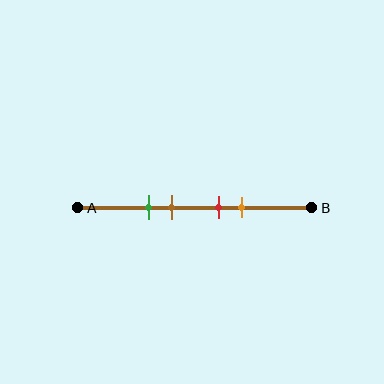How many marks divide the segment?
There are 4 marks dividing the segment.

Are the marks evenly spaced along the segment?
No, the marks are not evenly spaced.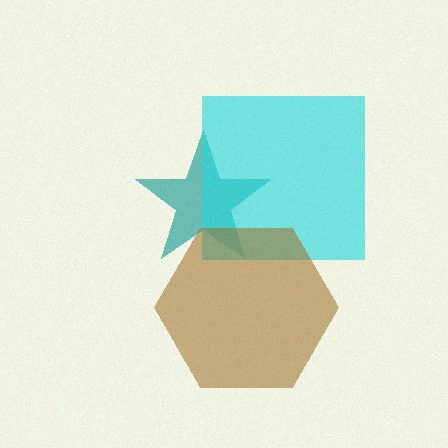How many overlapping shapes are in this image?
There are 3 overlapping shapes in the image.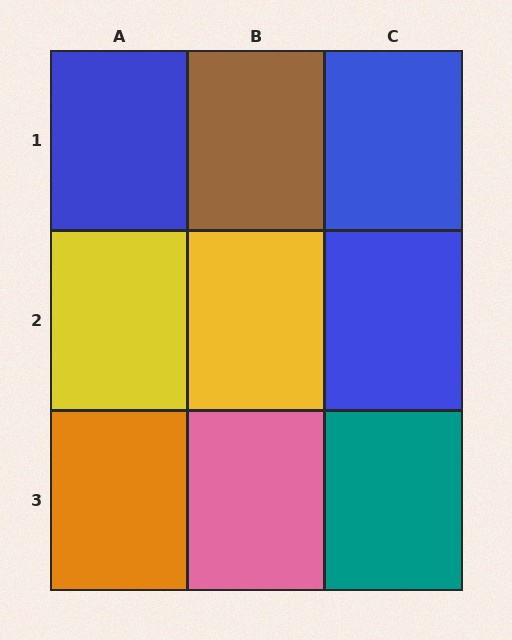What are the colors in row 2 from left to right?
Yellow, yellow, blue.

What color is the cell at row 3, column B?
Pink.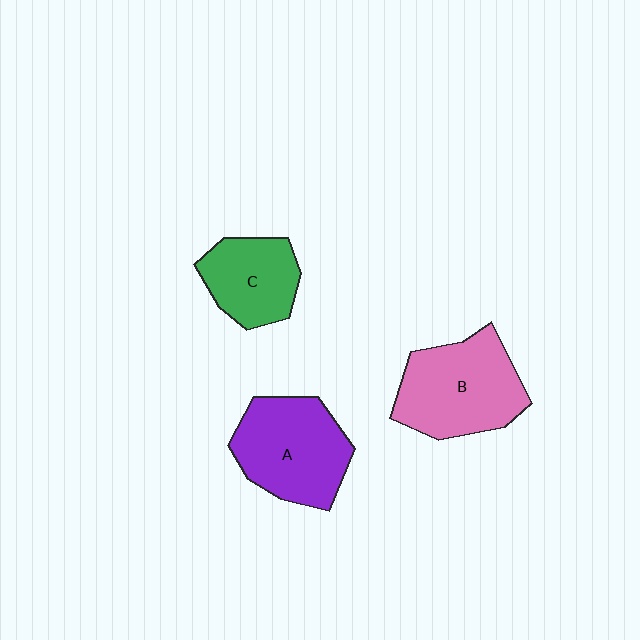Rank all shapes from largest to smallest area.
From largest to smallest: B (pink), A (purple), C (green).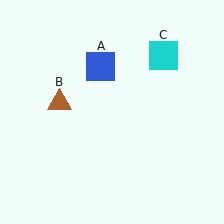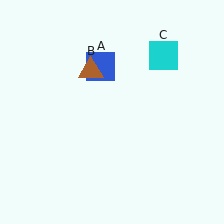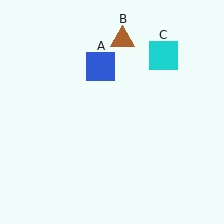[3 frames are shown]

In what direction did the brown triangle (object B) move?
The brown triangle (object B) moved up and to the right.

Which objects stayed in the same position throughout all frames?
Blue square (object A) and cyan square (object C) remained stationary.